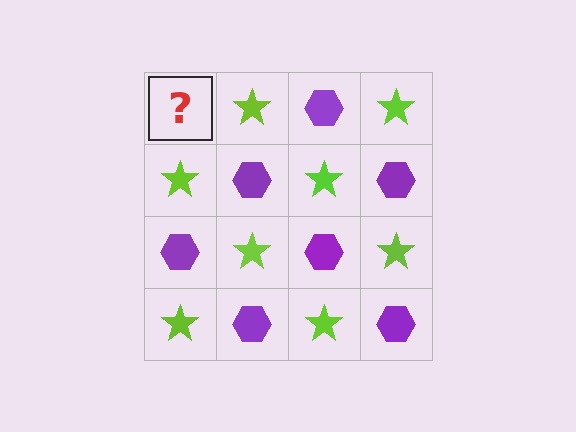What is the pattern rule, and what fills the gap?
The rule is that it alternates purple hexagon and lime star in a checkerboard pattern. The gap should be filled with a purple hexagon.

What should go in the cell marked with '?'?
The missing cell should contain a purple hexagon.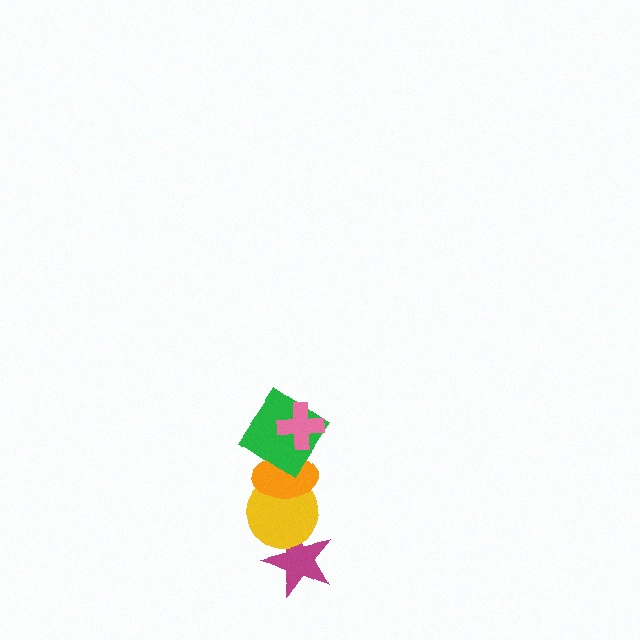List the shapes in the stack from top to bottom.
From top to bottom: the pink cross, the green diamond, the orange ellipse, the yellow circle, the magenta star.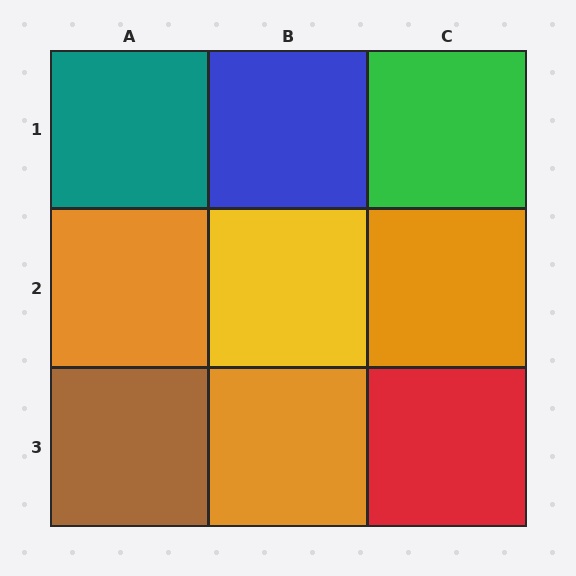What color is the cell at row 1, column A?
Teal.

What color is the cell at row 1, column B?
Blue.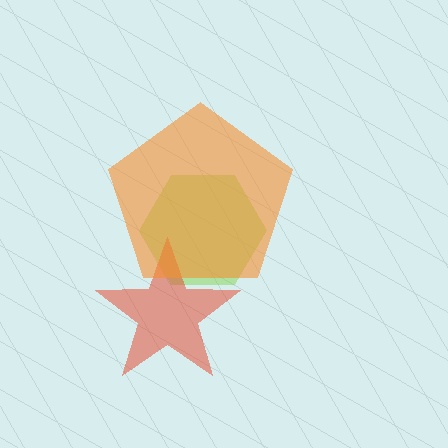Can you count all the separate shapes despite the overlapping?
Yes, there are 3 separate shapes.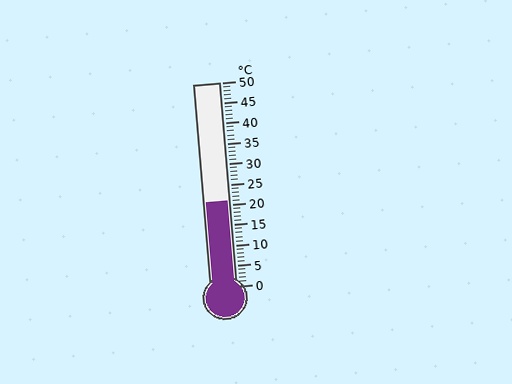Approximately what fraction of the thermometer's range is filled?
The thermometer is filled to approximately 40% of its range.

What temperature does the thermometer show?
The thermometer shows approximately 21°C.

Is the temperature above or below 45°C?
The temperature is below 45°C.